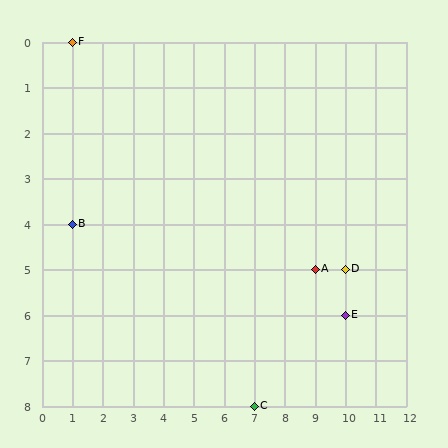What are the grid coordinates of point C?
Point C is at grid coordinates (7, 8).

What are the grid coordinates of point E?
Point E is at grid coordinates (10, 6).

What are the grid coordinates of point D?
Point D is at grid coordinates (10, 5).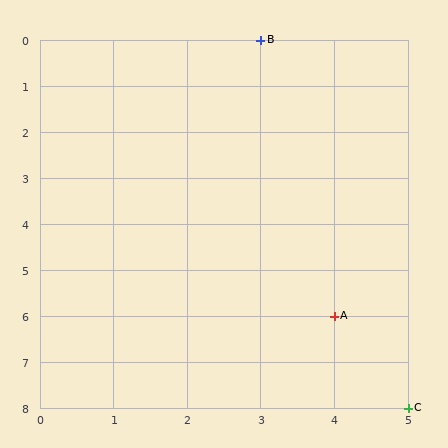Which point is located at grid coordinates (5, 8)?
Point C is at (5, 8).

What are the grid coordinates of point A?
Point A is at grid coordinates (4, 6).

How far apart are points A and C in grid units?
Points A and C are 1 column and 2 rows apart (about 2.2 grid units diagonally).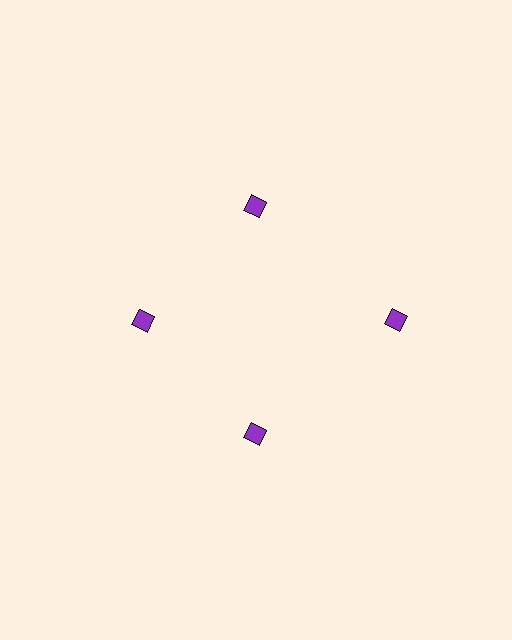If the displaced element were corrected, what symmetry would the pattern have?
It would have 4-fold rotational symmetry — the pattern would map onto itself every 90 degrees.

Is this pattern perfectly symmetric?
No. The 4 purple diamonds are arranged in a ring, but one element near the 3 o'clock position is pushed outward from the center, breaking the 4-fold rotational symmetry.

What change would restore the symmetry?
The symmetry would be restored by moving it inward, back onto the ring so that all 4 diamonds sit at equal angles and equal distance from the center.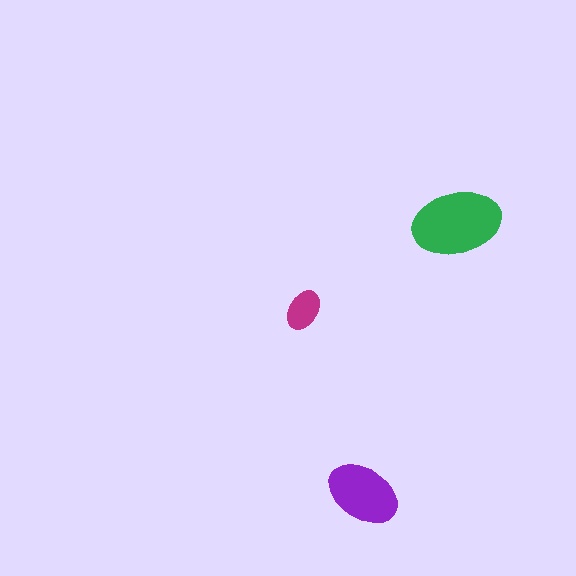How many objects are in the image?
There are 3 objects in the image.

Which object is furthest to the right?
The green ellipse is rightmost.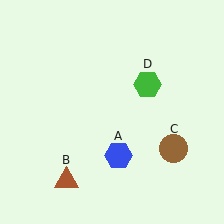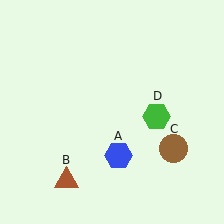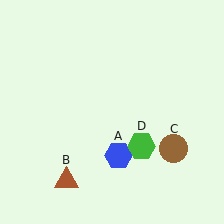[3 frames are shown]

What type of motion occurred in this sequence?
The green hexagon (object D) rotated clockwise around the center of the scene.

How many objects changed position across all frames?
1 object changed position: green hexagon (object D).